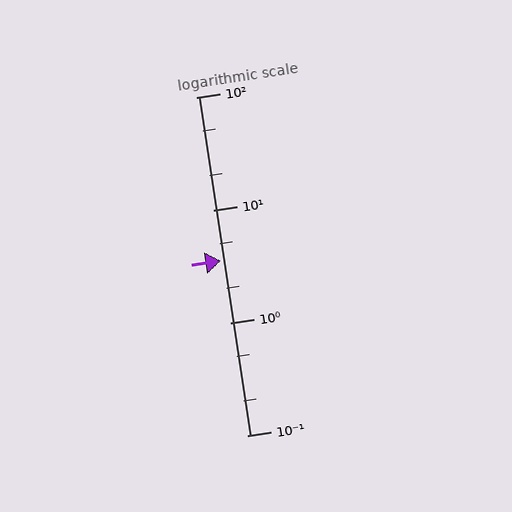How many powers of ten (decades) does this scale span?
The scale spans 3 decades, from 0.1 to 100.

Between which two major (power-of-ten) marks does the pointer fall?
The pointer is between 1 and 10.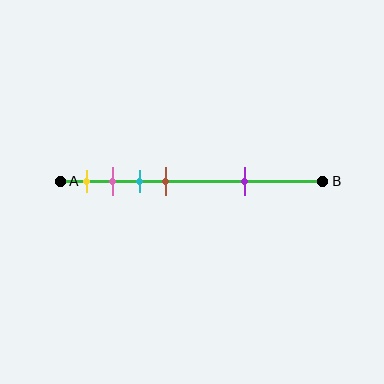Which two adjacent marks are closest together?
The pink and cyan marks are the closest adjacent pair.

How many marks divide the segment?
There are 5 marks dividing the segment.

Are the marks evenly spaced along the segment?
No, the marks are not evenly spaced.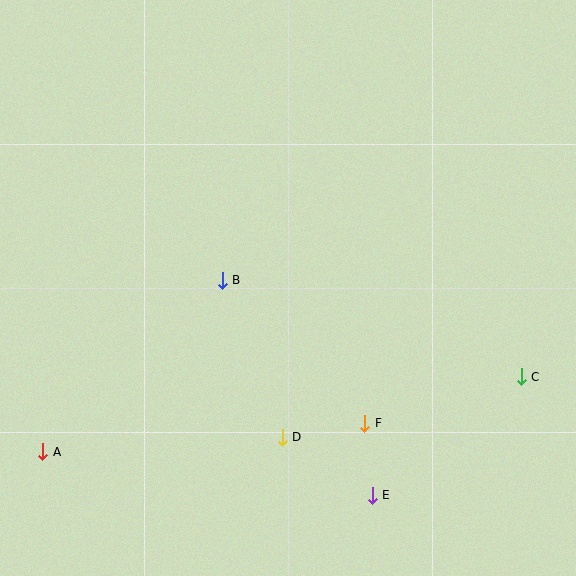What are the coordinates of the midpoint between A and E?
The midpoint between A and E is at (208, 473).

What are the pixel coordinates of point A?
Point A is at (43, 452).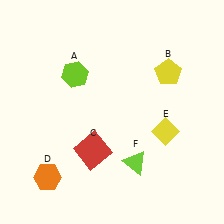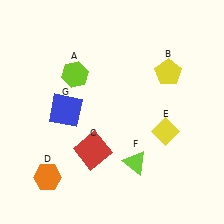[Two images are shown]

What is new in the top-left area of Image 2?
A blue square (G) was added in the top-left area of Image 2.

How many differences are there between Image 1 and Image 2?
There is 1 difference between the two images.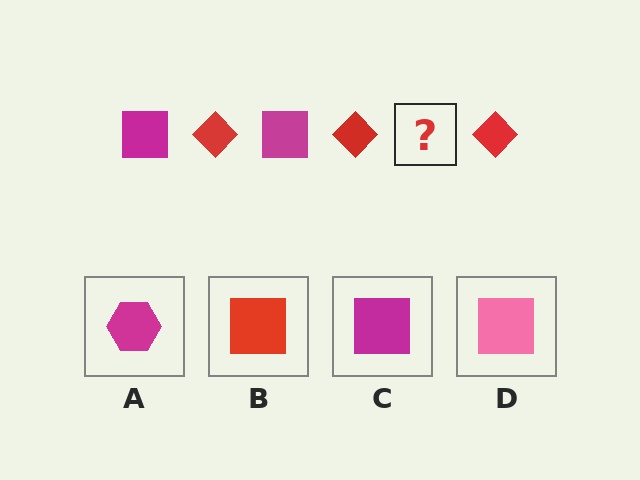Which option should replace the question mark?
Option C.